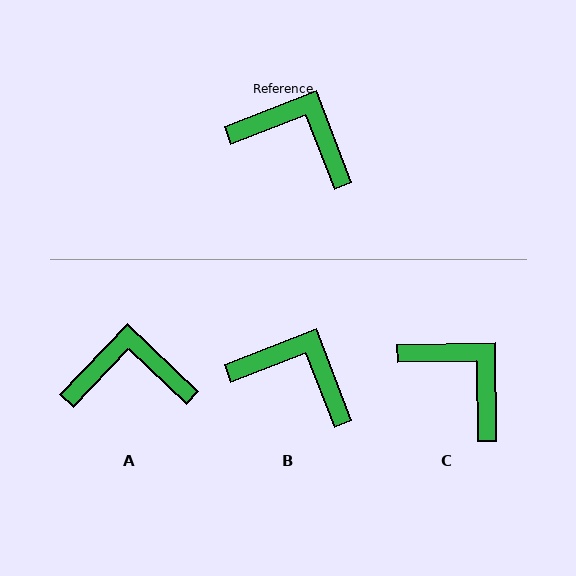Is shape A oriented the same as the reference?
No, it is off by about 25 degrees.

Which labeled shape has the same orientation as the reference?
B.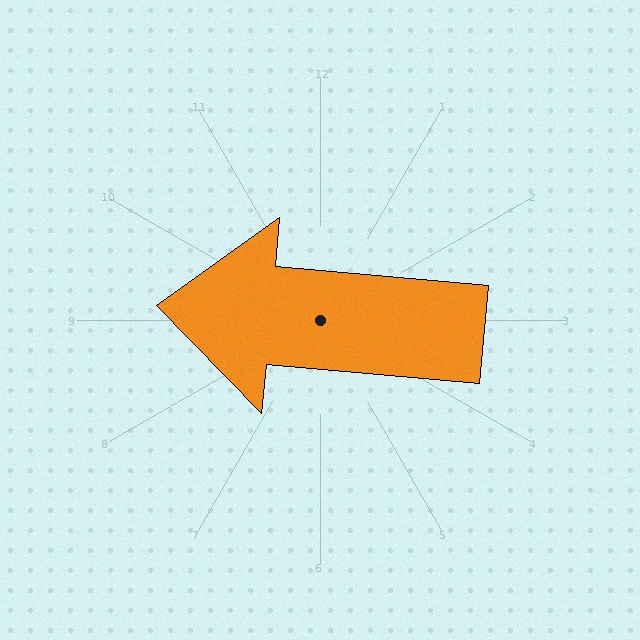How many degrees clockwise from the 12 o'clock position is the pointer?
Approximately 275 degrees.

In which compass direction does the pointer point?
West.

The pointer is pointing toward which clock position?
Roughly 9 o'clock.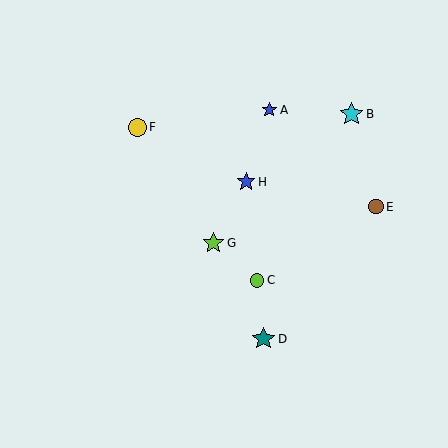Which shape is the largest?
The cyan star (labeled B) is the largest.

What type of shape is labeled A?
Shape A is a blue star.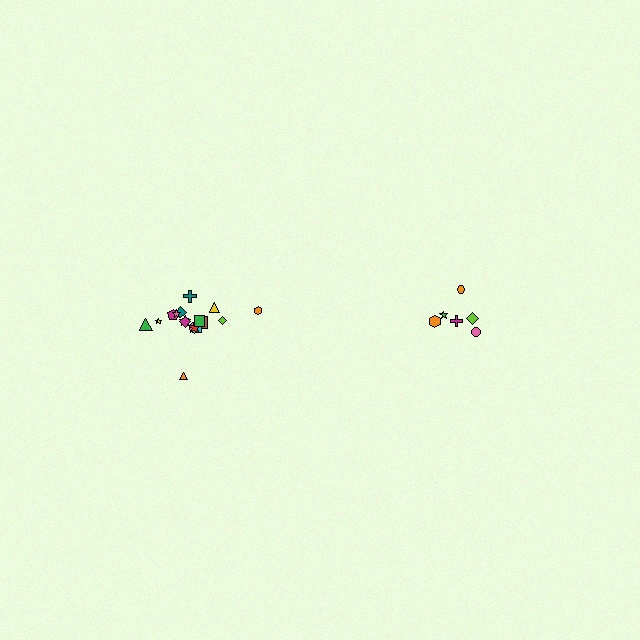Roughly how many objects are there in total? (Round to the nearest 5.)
Roughly 25 objects in total.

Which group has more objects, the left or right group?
The left group.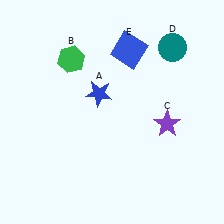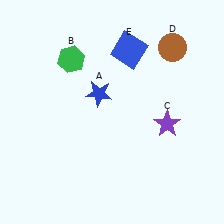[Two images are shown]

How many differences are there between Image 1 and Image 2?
There is 1 difference between the two images.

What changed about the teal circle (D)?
In Image 1, D is teal. In Image 2, it changed to brown.